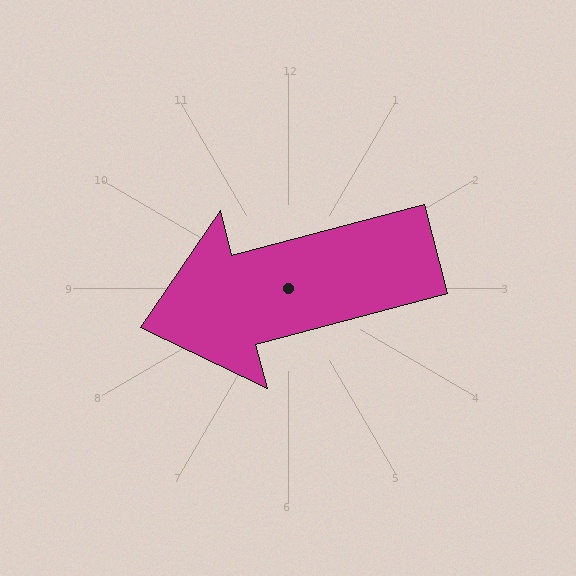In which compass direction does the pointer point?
West.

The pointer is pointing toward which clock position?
Roughly 9 o'clock.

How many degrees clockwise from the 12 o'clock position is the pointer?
Approximately 255 degrees.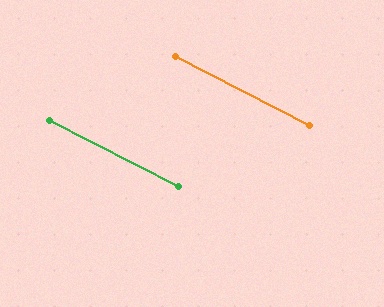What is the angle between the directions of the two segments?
Approximately 0 degrees.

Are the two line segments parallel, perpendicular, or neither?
Parallel — their directions differ by only 0.3°.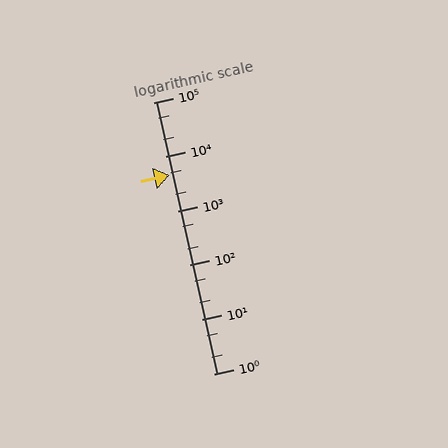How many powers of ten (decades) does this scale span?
The scale spans 5 decades, from 1 to 100000.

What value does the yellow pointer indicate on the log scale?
The pointer indicates approximately 4500.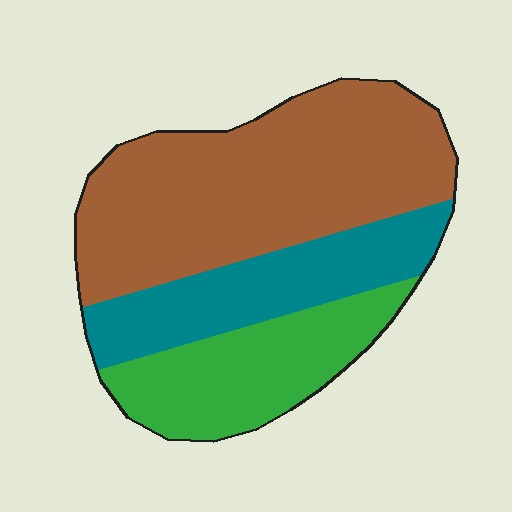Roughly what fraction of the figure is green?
Green takes up about one quarter (1/4) of the figure.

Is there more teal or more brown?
Brown.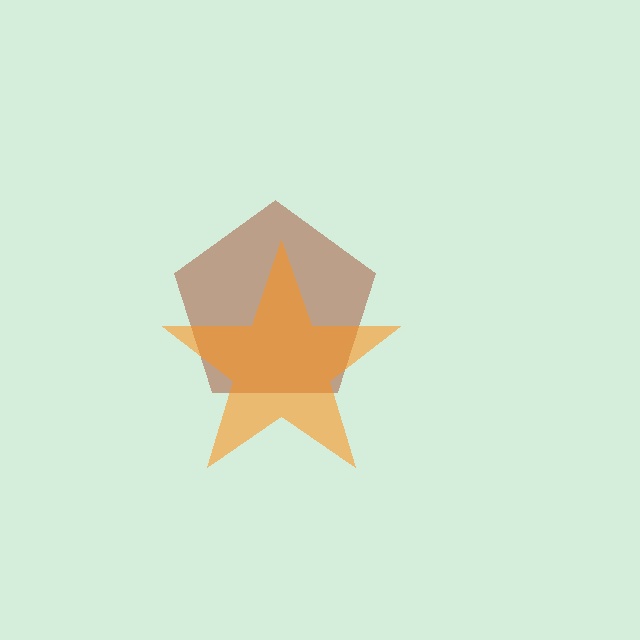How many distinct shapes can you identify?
There are 2 distinct shapes: a brown pentagon, an orange star.